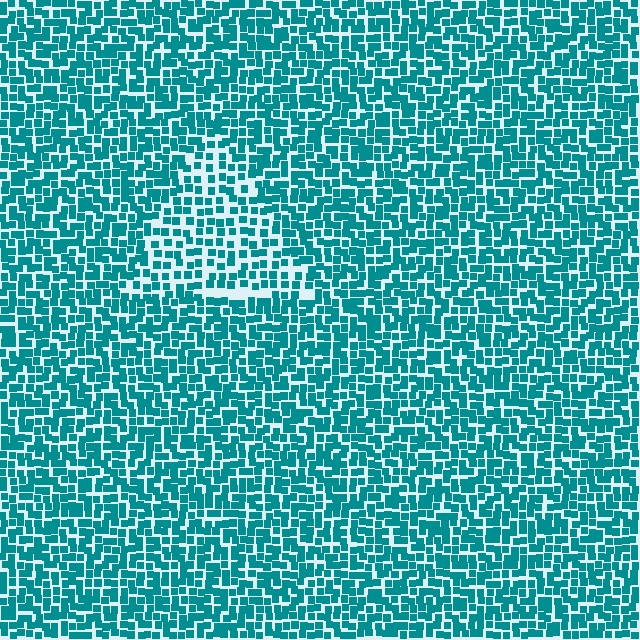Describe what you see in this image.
The image contains small teal elements arranged at two different densities. A triangle-shaped region is visible where the elements are less densely packed than the surrounding area.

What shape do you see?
I see a triangle.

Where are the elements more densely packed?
The elements are more densely packed outside the triangle boundary.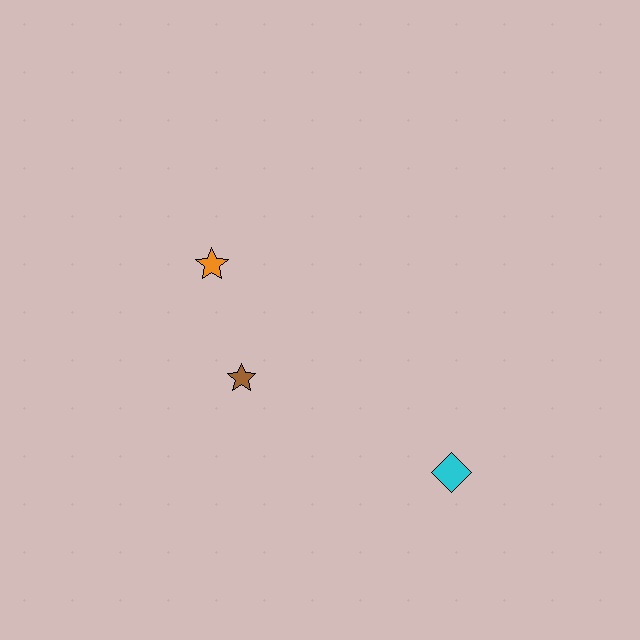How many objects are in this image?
There are 3 objects.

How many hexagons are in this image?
There are no hexagons.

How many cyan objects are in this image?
There is 1 cyan object.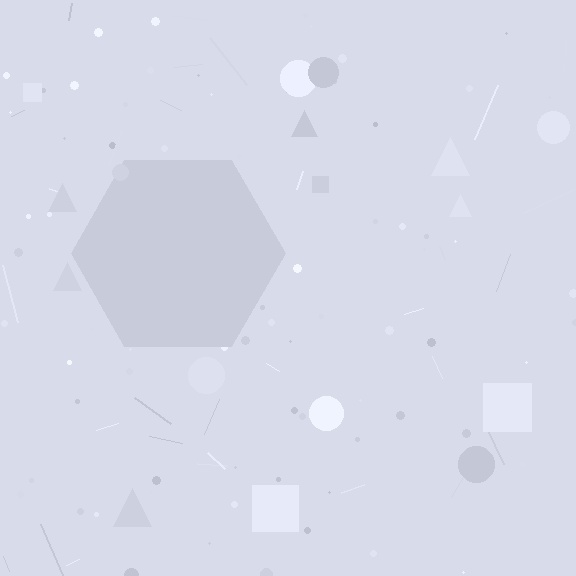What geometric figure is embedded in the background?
A hexagon is embedded in the background.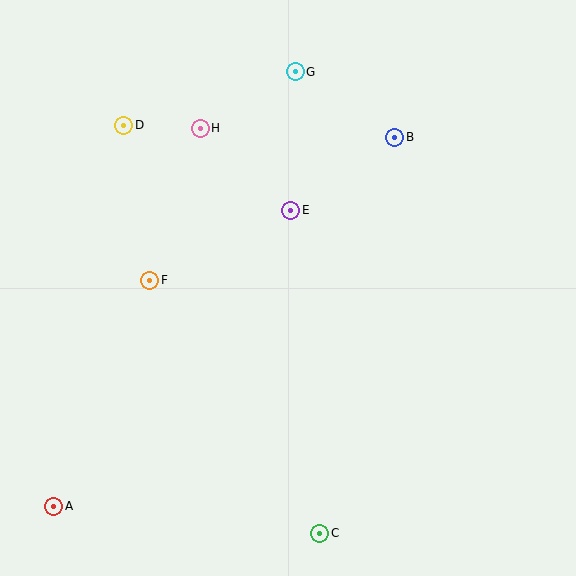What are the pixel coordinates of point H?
Point H is at (200, 128).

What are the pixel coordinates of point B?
Point B is at (395, 137).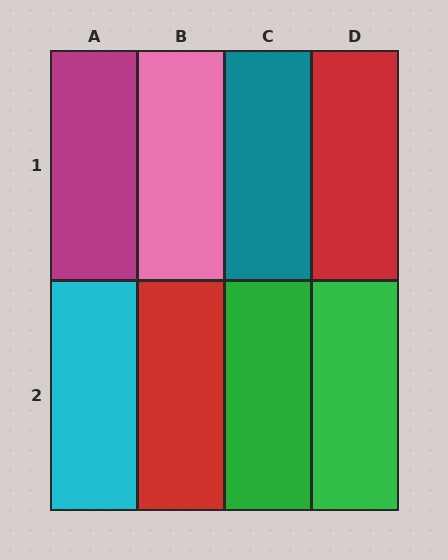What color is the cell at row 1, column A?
Magenta.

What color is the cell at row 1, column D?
Red.